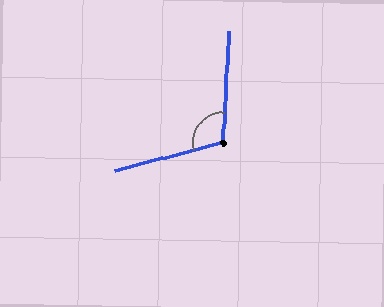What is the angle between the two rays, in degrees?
Approximately 108 degrees.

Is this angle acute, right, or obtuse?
It is obtuse.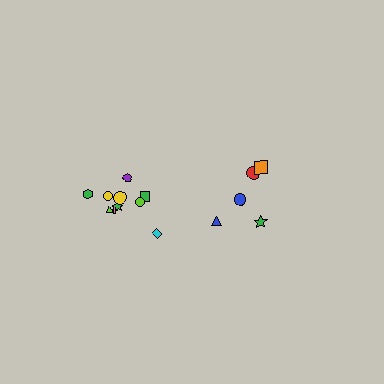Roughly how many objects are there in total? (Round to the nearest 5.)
Roughly 15 objects in total.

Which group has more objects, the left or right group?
The left group.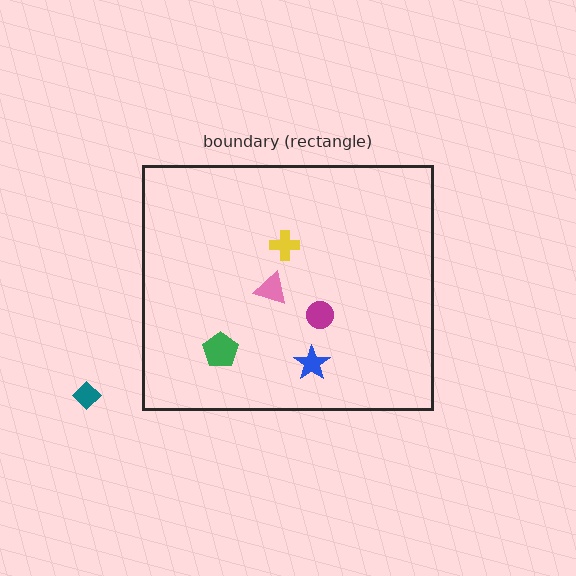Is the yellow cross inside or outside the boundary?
Inside.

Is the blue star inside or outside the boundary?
Inside.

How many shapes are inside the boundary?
5 inside, 1 outside.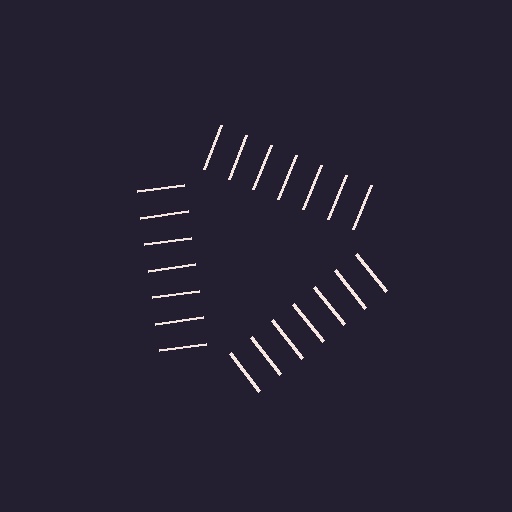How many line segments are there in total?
21 — 7 along each of the 3 edges.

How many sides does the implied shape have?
3 sides — the line-ends trace a triangle.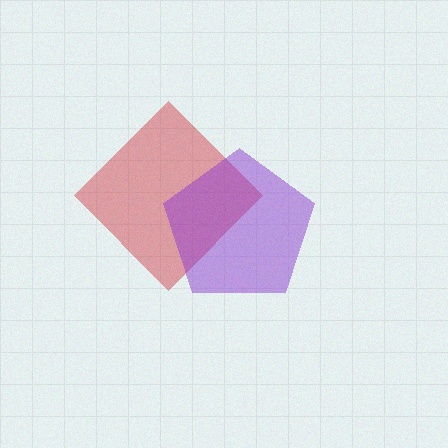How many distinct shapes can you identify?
There are 2 distinct shapes: a red diamond, a purple pentagon.